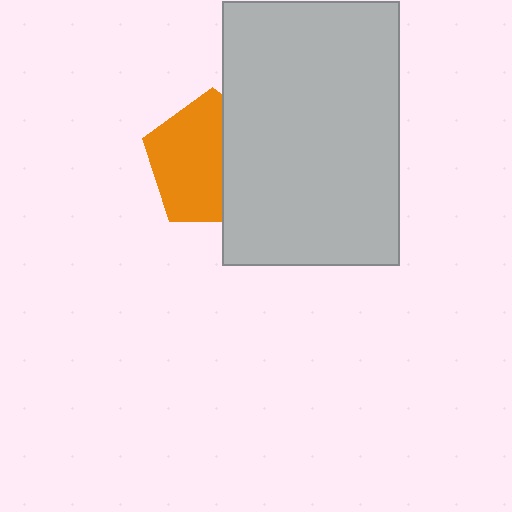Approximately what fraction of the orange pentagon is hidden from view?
Roughly 41% of the orange pentagon is hidden behind the light gray rectangle.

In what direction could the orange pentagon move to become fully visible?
The orange pentagon could move left. That would shift it out from behind the light gray rectangle entirely.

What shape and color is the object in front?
The object in front is a light gray rectangle.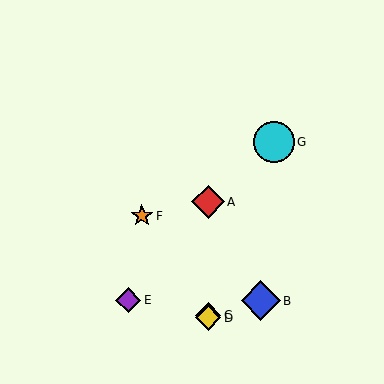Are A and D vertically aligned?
Yes, both are at x≈208.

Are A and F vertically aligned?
No, A is at x≈208 and F is at x≈142.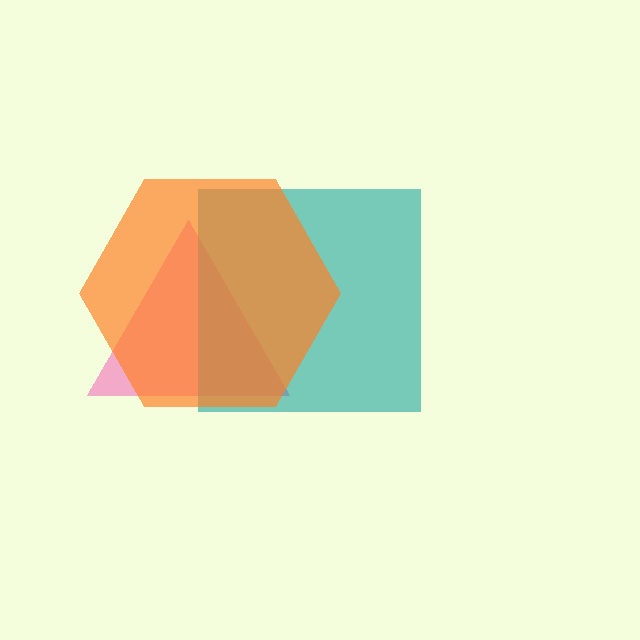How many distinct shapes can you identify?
There are 3 distinct shapes: a pink triangle, a teal square, an orange hexagon.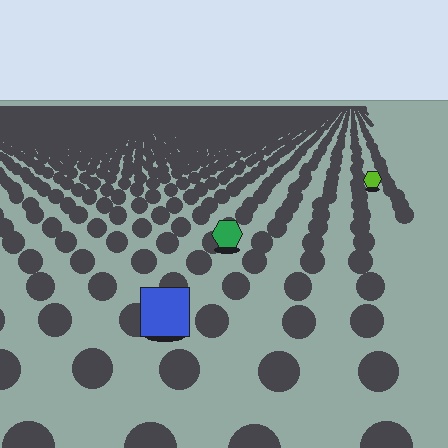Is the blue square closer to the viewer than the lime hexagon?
Yes. The blue square is closer — you can tell from the texture gradient: the ground texture is coarser near it.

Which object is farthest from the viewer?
The lime hexagon is farthest from the viewer. It appears smaller and the ground texture around it is denser.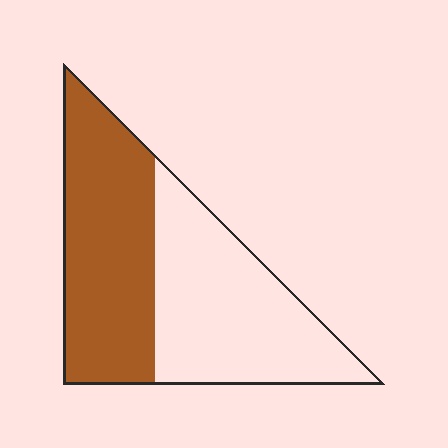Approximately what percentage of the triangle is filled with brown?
Approximately 50%.